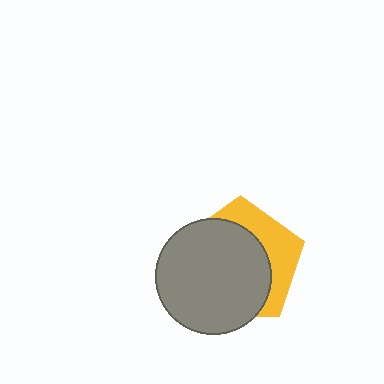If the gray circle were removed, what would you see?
You would see the complete yellow pentagon.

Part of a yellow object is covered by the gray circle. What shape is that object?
It is a pentagon.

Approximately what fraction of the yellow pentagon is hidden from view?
Roughly 67% of the yellow pentagon is hidden behind the gray circle.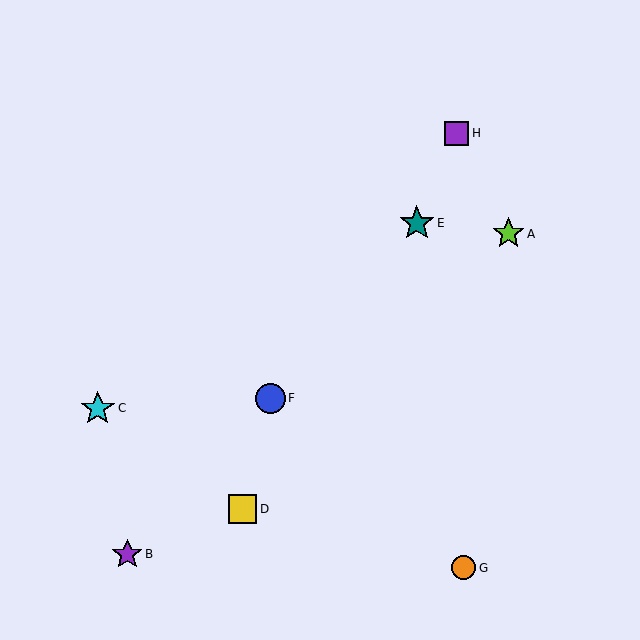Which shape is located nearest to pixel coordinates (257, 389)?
The blue circle (labeled F) at (271, 398) is nearest to that location.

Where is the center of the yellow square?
The center of the yellow square is at (242, 509).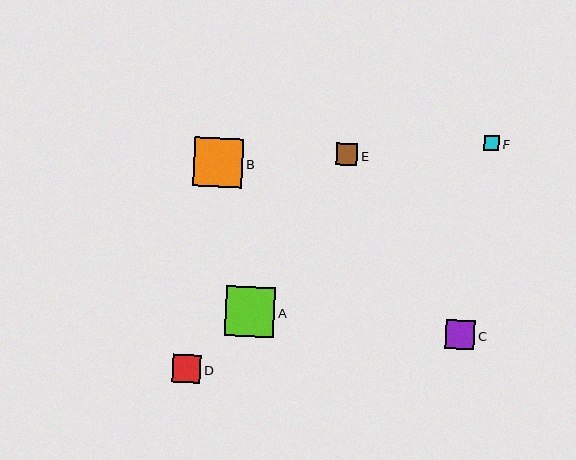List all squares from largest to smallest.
From largest to smallest: A, B, C, D, E, F.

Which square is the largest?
Square A is the largest with a size of approximately 50 pixels.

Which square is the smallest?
Square F is the smallest with a size of approximately 15 pixels.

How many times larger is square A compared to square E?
Square A is approximately 2.3 times the size of square E.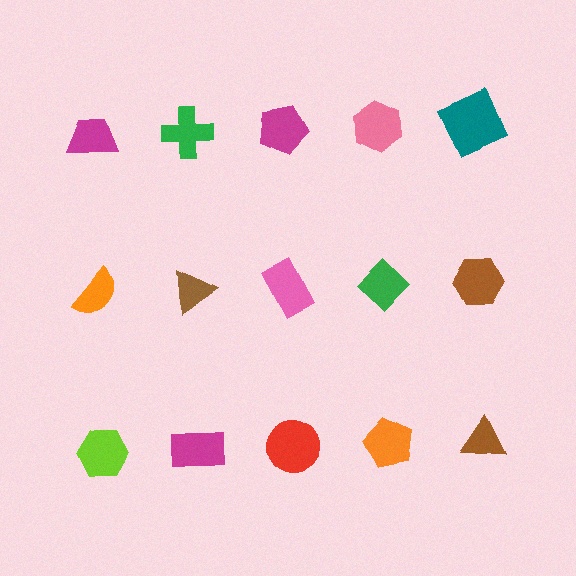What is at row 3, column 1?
A lime hexagon.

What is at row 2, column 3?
A pink rectangle.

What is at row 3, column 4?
An orange pentagon.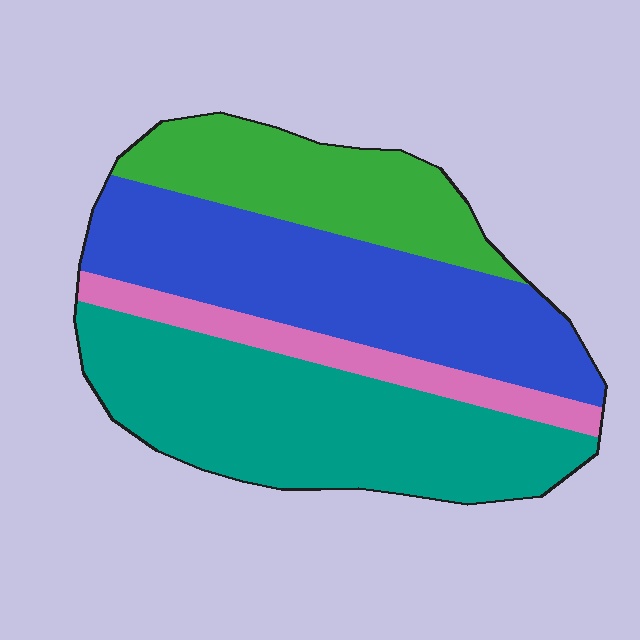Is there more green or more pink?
Green.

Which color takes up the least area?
Pink, at roughly 10%.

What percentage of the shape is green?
Green covers 20% of the shape.